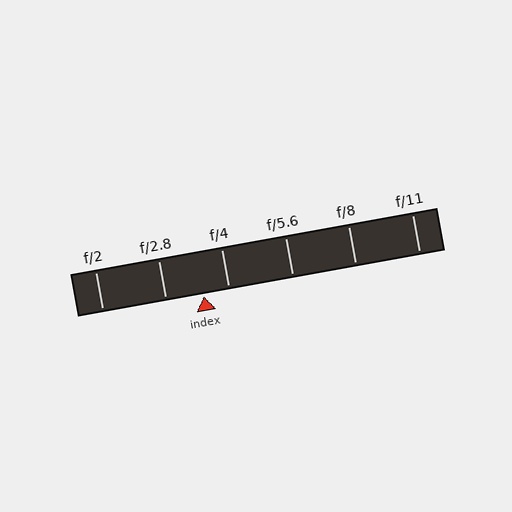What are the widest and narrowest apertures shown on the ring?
The widest aperture shown is f/2 and the narrowest is f/11.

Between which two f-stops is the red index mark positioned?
The index mark is between f/2.8 and f/4.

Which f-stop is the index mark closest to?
The index mark is closest to f/4.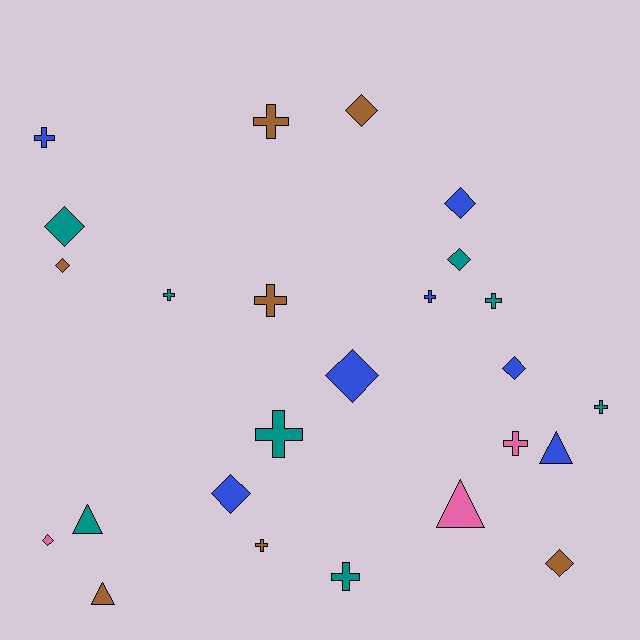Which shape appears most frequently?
Cross, with 11 objects.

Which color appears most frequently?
Teal, with 8 objects.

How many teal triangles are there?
There is 1 teal triangle.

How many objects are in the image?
There are 25 objects.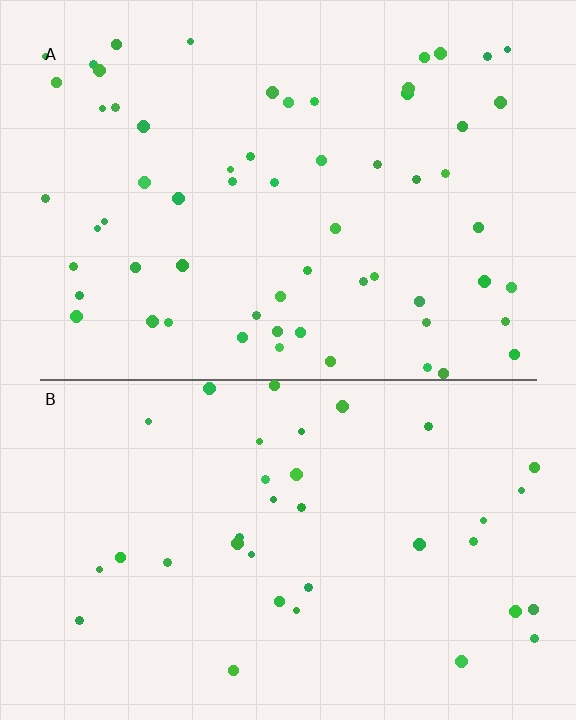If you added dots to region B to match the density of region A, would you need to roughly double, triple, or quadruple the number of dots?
Approximately double.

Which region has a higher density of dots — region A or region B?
A (the top).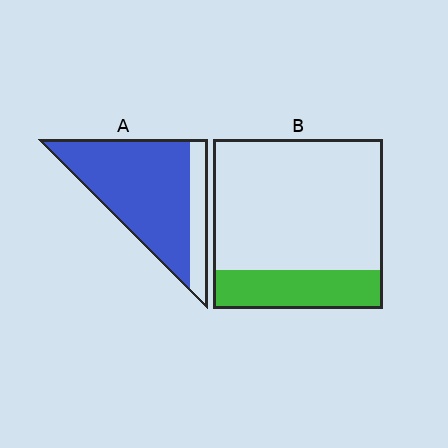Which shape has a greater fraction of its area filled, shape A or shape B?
Shape A.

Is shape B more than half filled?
No.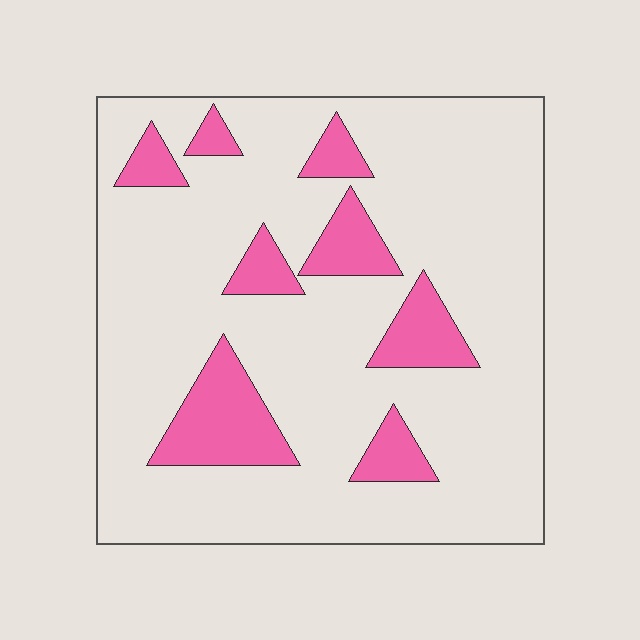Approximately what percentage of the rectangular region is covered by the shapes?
Approximately 15%.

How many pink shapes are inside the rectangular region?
8.